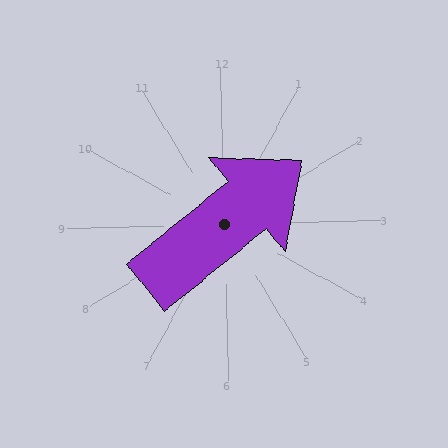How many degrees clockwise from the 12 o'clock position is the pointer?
Approximately 52 degrees.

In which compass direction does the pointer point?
Northeast.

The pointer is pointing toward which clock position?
Roughly 2 o'clock.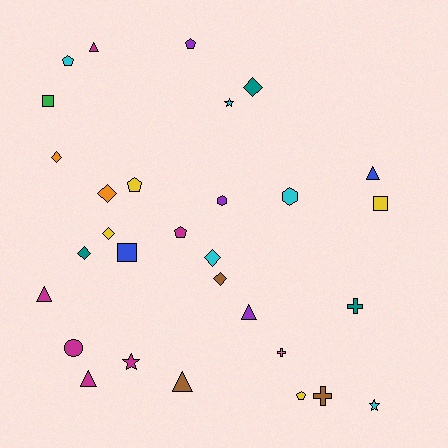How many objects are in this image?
There are 30 objects.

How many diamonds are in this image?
There are 7 diamonds.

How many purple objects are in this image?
There are 3 purple objects.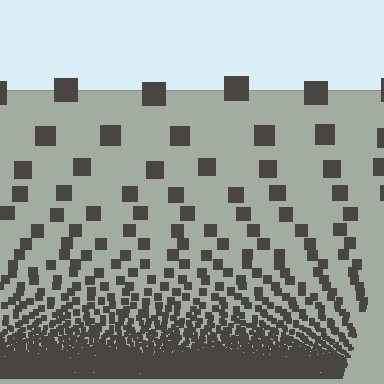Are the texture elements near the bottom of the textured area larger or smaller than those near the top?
Smaller. The gradient is inverted — elements near the bottom are smaller and denser.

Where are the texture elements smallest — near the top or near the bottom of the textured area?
Near the bottom.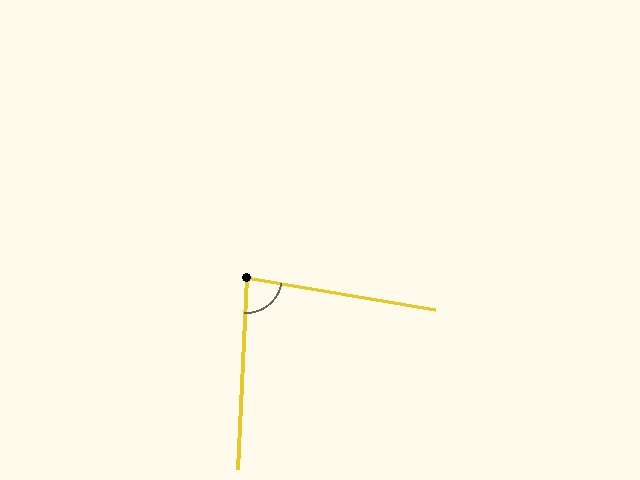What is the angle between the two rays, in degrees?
Approximately 83 degrees.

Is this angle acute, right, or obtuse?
It is acute.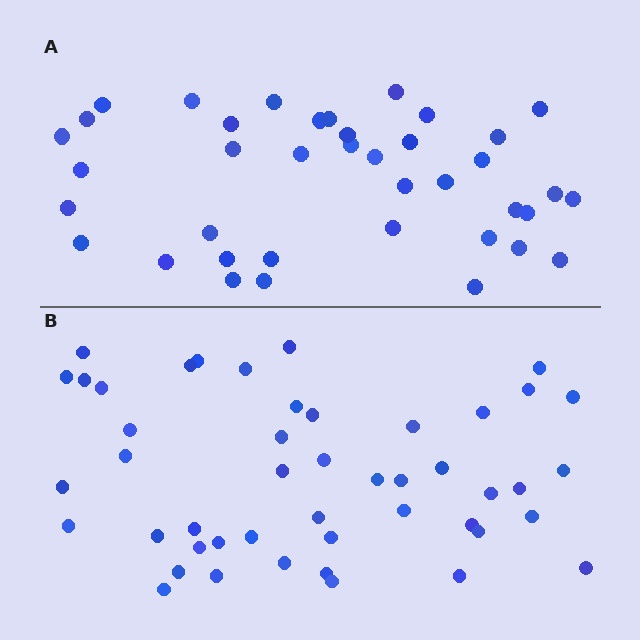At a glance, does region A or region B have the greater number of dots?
Region B (the bottom region) has more dots.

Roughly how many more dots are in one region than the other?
Region B has roughly 8 or so more dots than region A.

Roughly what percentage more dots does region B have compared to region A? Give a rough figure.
About 20% more.